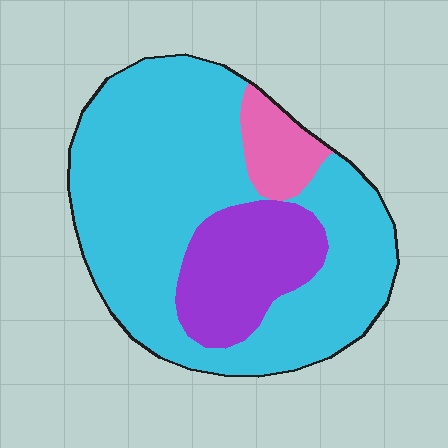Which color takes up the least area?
Pink, at roughly 10%.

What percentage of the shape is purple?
Purple covers 20% of the shape.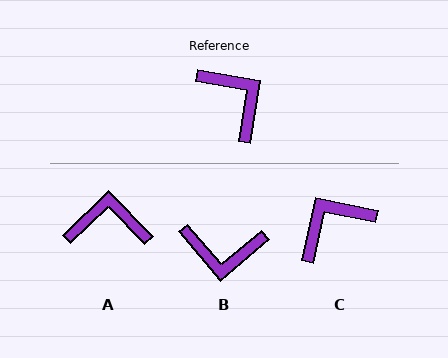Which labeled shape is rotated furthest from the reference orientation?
B, about 131 degrees away.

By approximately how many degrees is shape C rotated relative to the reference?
Approximately 87 degrees counter-clockwise.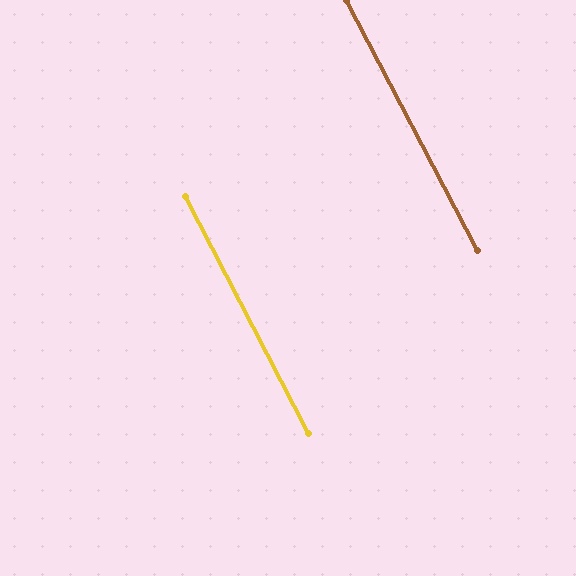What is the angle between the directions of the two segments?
Approximately 0 degrees.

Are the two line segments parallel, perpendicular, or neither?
Parallel — their directions differ by only 0.1°.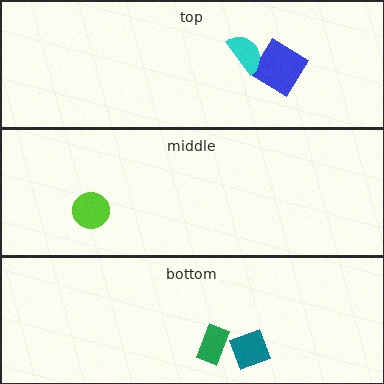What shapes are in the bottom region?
The teal diamond, the green rectangle.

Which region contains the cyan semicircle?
The top region.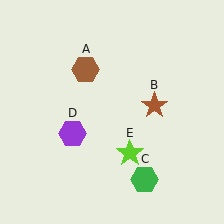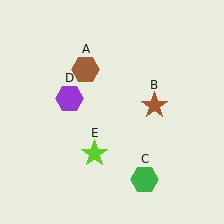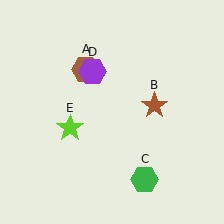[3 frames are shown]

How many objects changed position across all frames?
2 objects changed position: purple hexagon (object D), lime star (object E).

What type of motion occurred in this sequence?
The purple hexagon (object D), lime star (object E) rotated clockwise around the center of the scene.